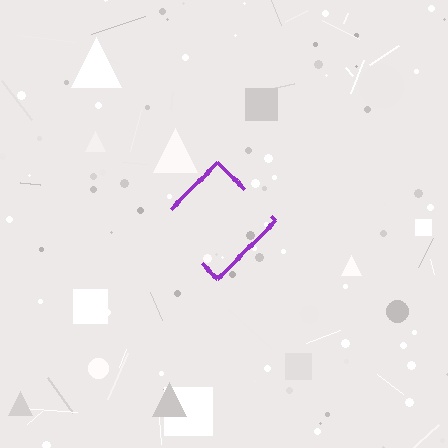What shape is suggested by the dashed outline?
The dashed outline suggests a diamond.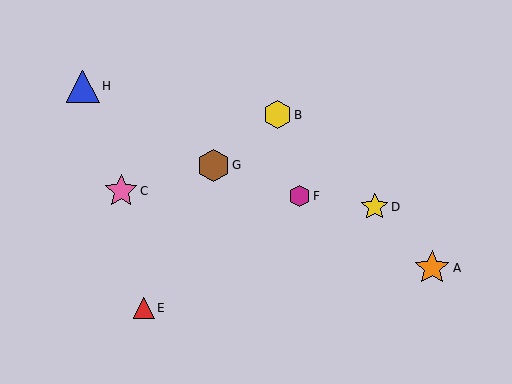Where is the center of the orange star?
The center of the orange star is at (432, 268).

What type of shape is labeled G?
Shape G is a brown hexagon.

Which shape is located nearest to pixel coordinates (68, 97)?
The blue triangle (labeled H) at (83, 86) is nearest to that location.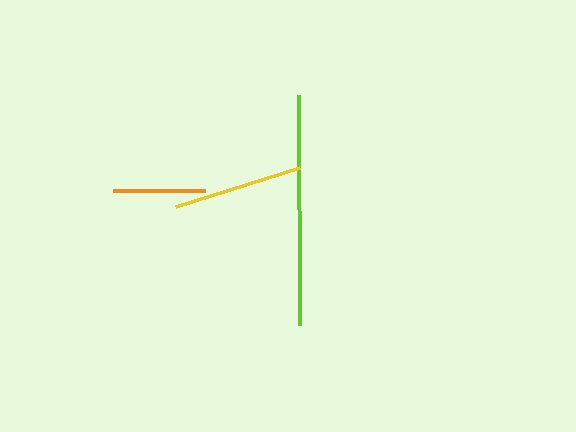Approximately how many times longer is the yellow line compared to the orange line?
The yellow line is approximately 1.4 times the length of the orange line.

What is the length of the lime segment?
The lime segment is approximately 230 pixels long.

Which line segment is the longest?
The lime line is the longest at approximately 230 pixels.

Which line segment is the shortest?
The orange line is the shortest at approximately 92 pixels.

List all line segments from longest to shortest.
From longest to shortest: lime, yellow, orange.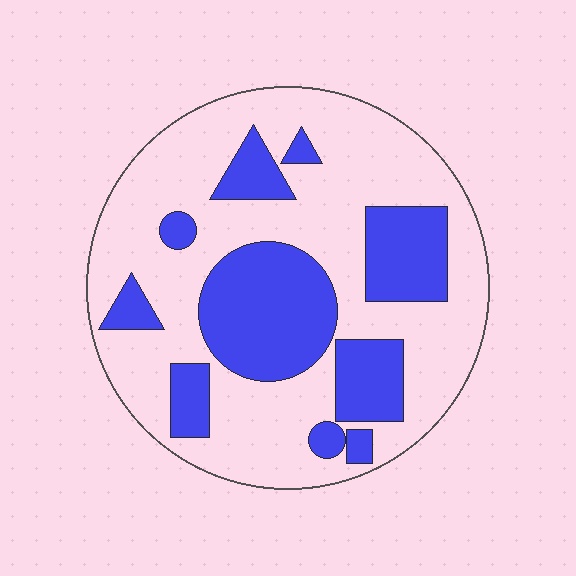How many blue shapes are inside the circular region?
10.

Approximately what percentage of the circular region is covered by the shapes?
Approximately 30%.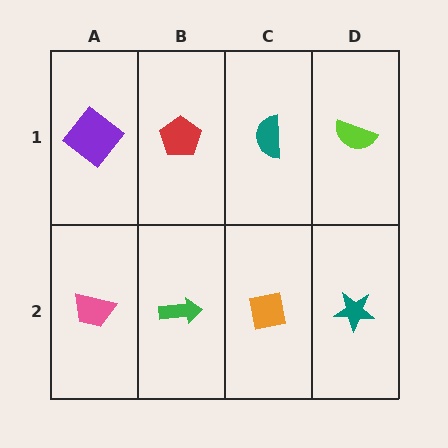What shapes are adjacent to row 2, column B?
A red pentagon (row 1, column B), a pink trapezoid (row 2, column A), an orange square (row 2, column C).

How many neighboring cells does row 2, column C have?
3.